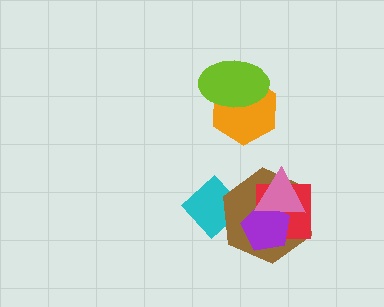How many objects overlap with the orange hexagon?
1 object overlaps with the orange hexagon.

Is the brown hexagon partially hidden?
Yes, it is partially covered by another shape.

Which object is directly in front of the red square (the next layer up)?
The purple pentagon is directly in front of the red square.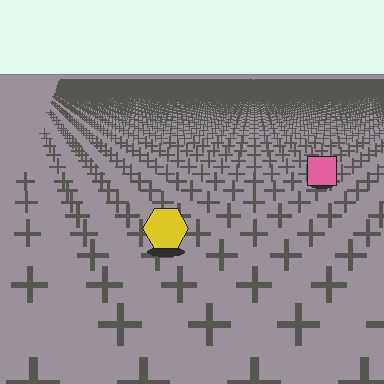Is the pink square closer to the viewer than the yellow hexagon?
No. The yellow hexagon is closer — you can tell from the texture gradient: the ground texture is coarser near it.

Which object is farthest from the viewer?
The pink square is farthest from the viewer. It appears smaller and the ground texture around it is denser.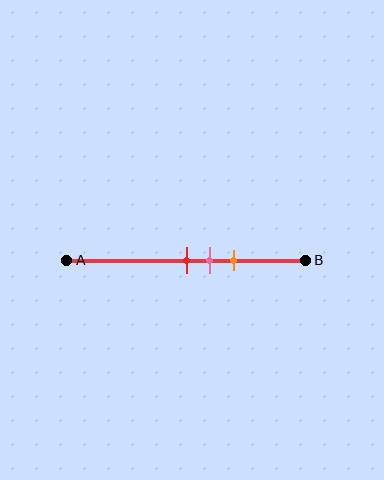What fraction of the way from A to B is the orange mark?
The orange mark is approximately 70% (0.7) of the way from A to B.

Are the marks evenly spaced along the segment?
Yes, the marks are approximately evenly spaced.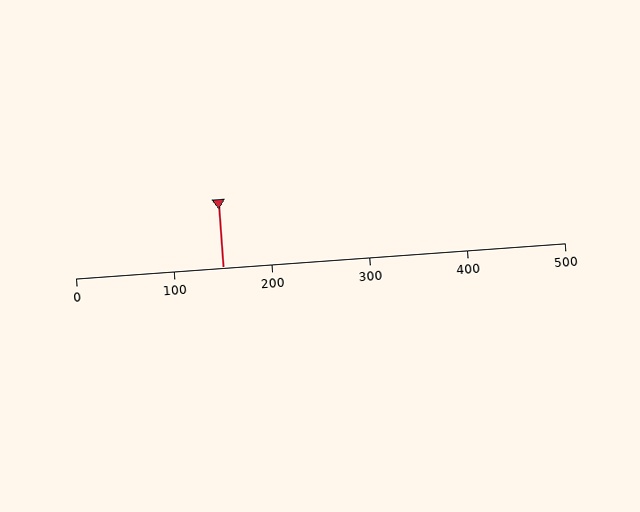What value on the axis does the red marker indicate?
The marker indicates approximately 150.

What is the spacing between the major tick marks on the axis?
The major ticks are spaced 100 apart.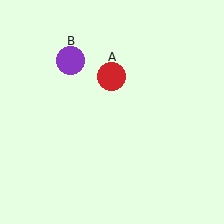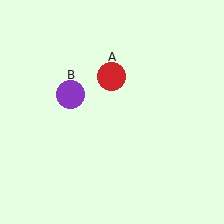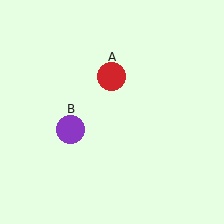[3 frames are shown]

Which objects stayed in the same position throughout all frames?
Red circle (object A) remained stationary.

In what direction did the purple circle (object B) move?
The purple circle (object B) moved down.